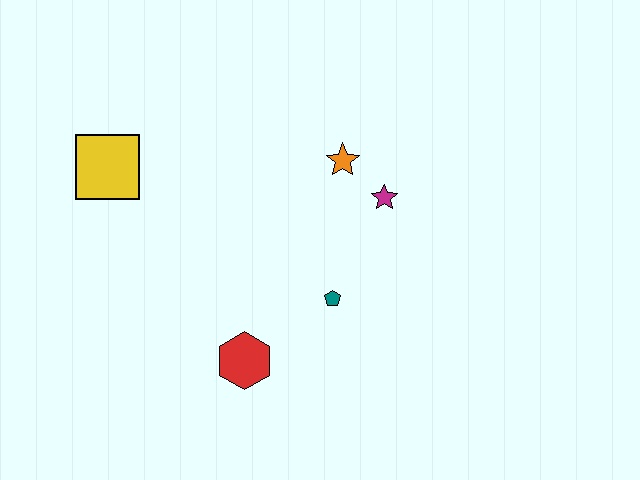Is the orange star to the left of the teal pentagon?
No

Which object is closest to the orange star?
The magenta star is closest to the orange star.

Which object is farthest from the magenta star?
The yellow square is farthest from the magenta star.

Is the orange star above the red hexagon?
Yes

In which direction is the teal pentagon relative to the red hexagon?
The teal pentagon is to the right of the red hexagon.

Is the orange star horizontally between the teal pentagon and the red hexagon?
No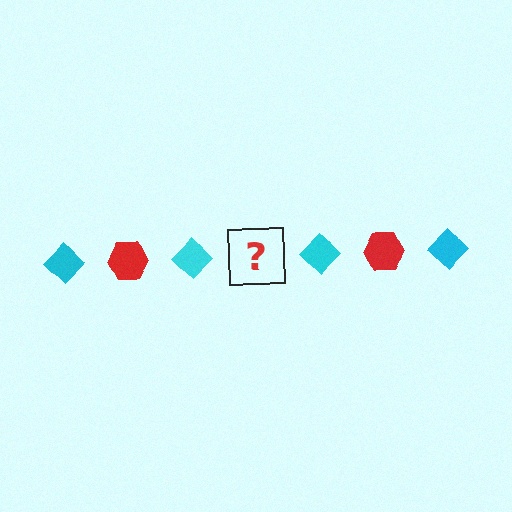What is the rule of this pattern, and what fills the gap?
The rule is that the pattern alternates between cyan diamond and red hexagon. The gap should be filled with a red hexagon.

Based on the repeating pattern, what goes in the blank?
The blank should be a red hexagon.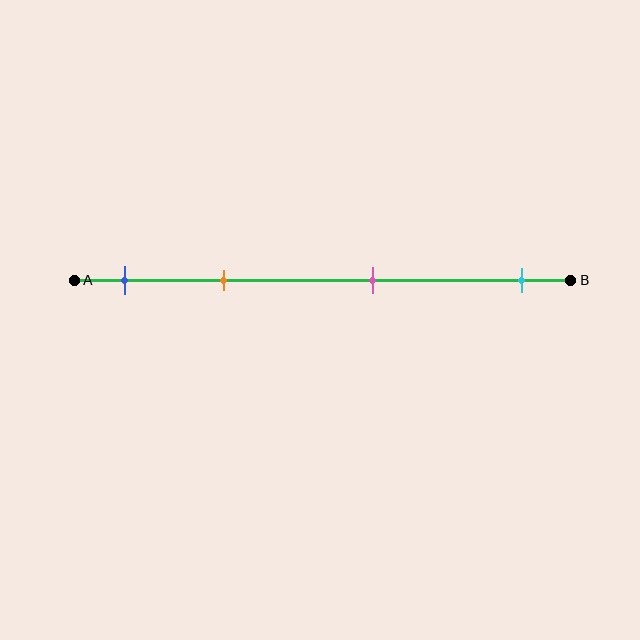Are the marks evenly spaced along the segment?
No, the marks are not evenly spaced.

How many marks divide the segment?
There are 4 marks dividing the segment.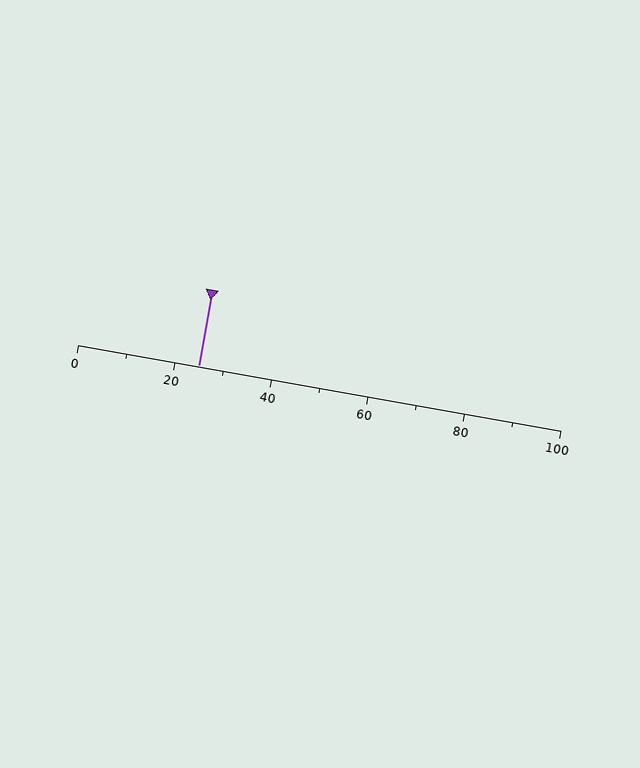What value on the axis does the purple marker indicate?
The marker indicates approximately 25.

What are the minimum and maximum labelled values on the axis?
The axis runs from 0 to 100.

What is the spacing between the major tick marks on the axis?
The major ticks are spaced 20 apart.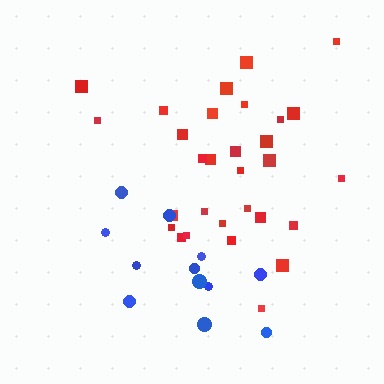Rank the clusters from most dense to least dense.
red, blue.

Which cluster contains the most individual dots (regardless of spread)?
Red (30).